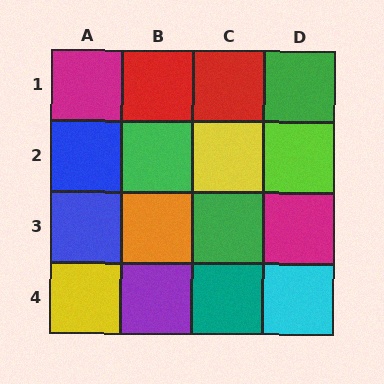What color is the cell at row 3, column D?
Magenta.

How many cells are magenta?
2 cells are magenta.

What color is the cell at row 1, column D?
Green.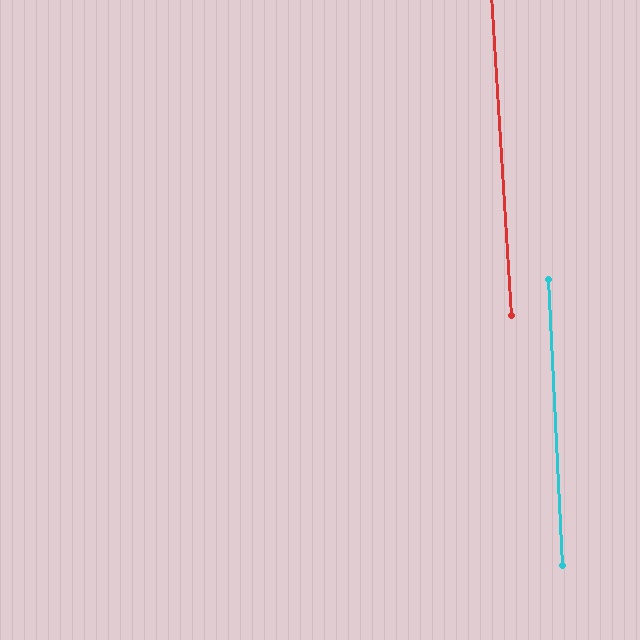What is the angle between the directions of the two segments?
Approximately 1 degree.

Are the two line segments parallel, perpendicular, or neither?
Parallel — their directions differ by only 0.8°.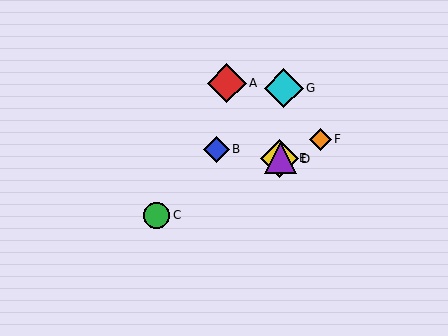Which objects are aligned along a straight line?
Objects C, D, E, F are aligned along a straight line.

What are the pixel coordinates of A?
Object A is at (227, 83).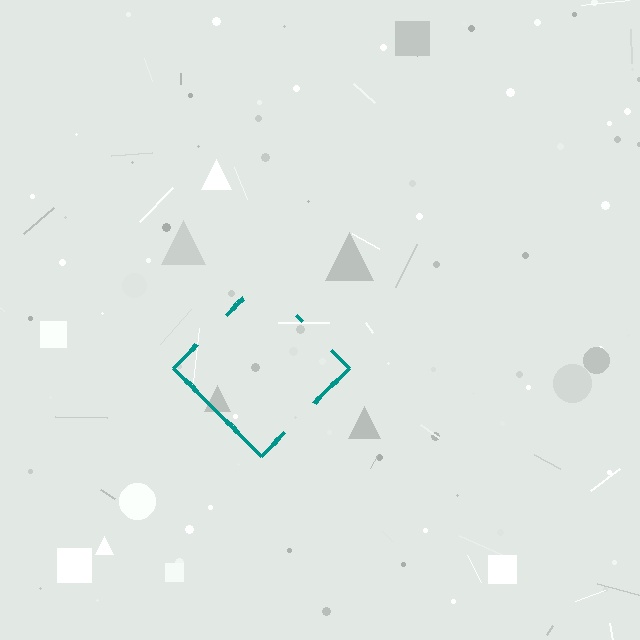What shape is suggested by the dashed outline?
The dashed outline suggests a diamond.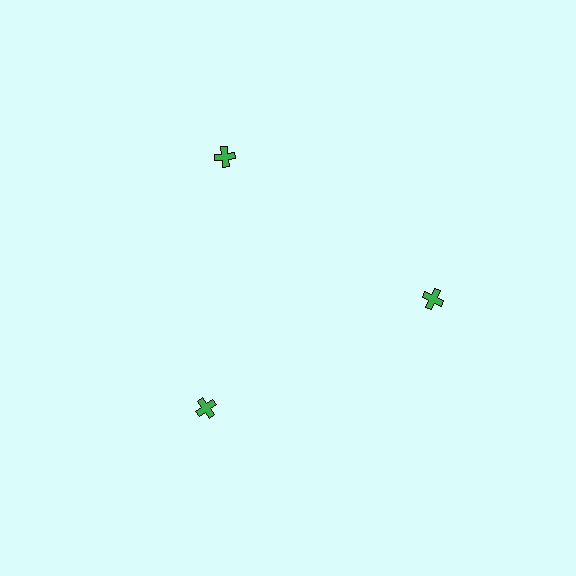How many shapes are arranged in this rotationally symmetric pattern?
There are 3 shapes, arranged in 3 groups of 1.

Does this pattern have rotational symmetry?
Yes, this pattern has 3-fold rotational symmetry. It looks the same after rotating 120 degrees around the center.